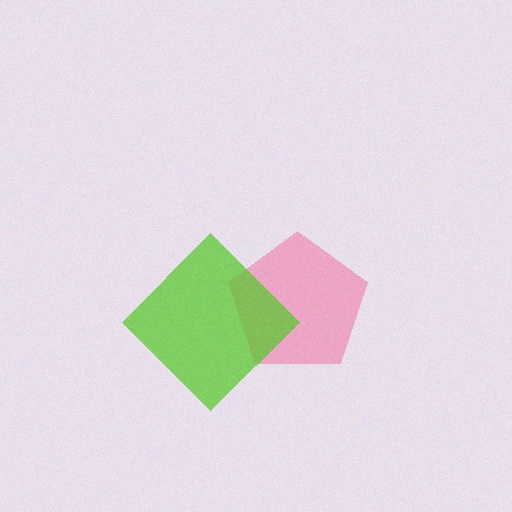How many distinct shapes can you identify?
There are 2 distinct shapes: a pink pentagon, a lime diamond.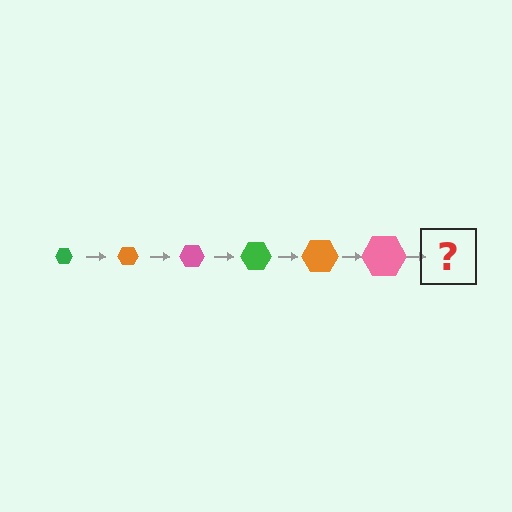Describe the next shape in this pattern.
It should be a green hexagon, larger than the previous one.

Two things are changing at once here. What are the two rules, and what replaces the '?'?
The two rules are that the hexagon grows larger each step and the color cycles through green, orange, and pink. The '?' should be a green hexagon, larger than the previous one.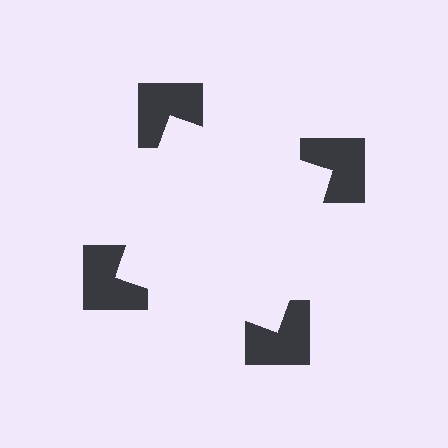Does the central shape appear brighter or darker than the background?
It typically appears slightly brighter than the background, even though no actual brightness change is drawn.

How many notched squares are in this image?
There are 4 — one at each vertex of the illusory square.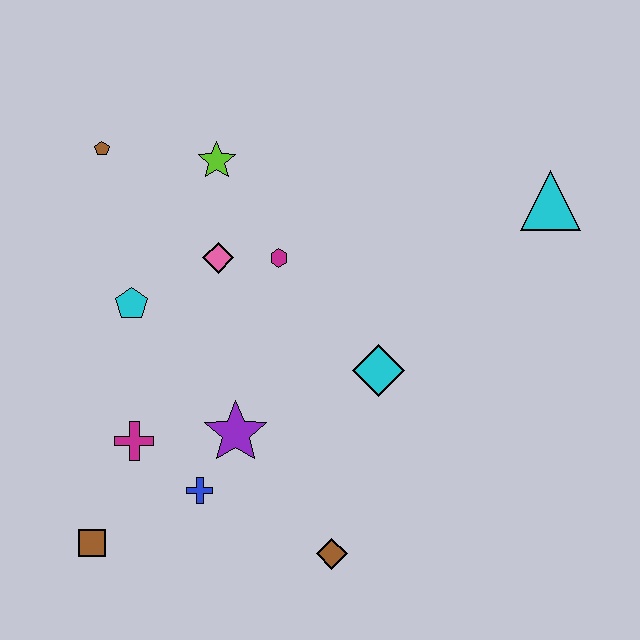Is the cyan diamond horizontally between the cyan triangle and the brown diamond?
Yes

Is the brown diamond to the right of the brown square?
Yes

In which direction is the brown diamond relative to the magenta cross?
The brown diamond is to the right of the magenta cross.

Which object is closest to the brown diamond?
The blue cross is closest to the brown diamond.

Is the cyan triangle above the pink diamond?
Yes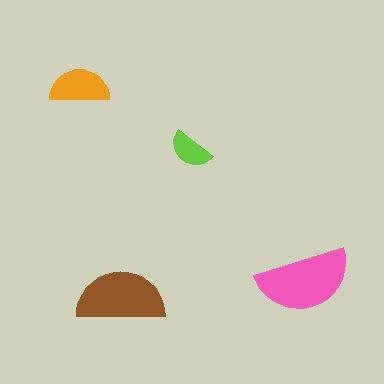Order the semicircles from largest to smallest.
the pink one, the brown one, the orange one, the lime one.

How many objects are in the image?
There are 4 objects in the image.